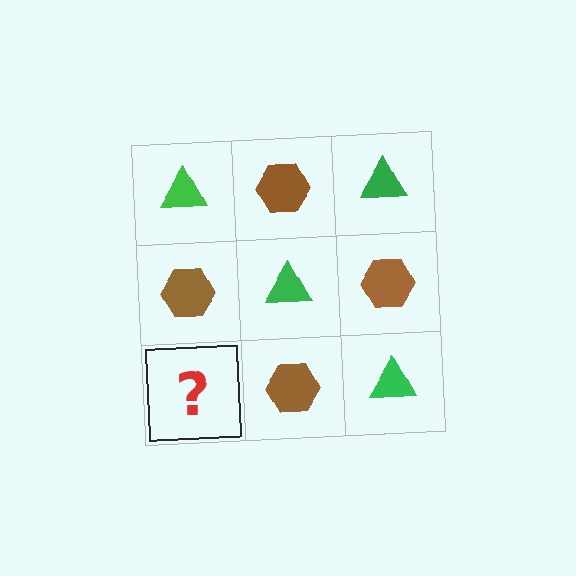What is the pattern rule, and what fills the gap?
The rule is that it alternates green triangle and brown hexagon in a checkerboard pattern. The gap should be filled with a green triangle.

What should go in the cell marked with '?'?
The missing cell should contain a green triangle.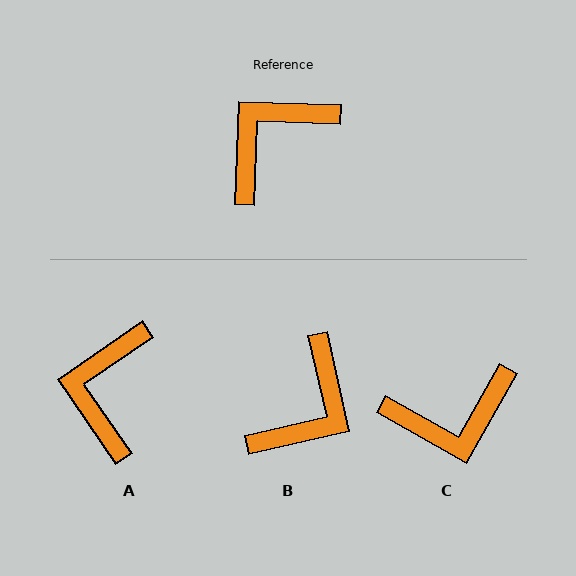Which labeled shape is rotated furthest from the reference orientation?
B, about 166 degrees away.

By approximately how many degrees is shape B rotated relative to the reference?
Approximately 166 degrees clockwise.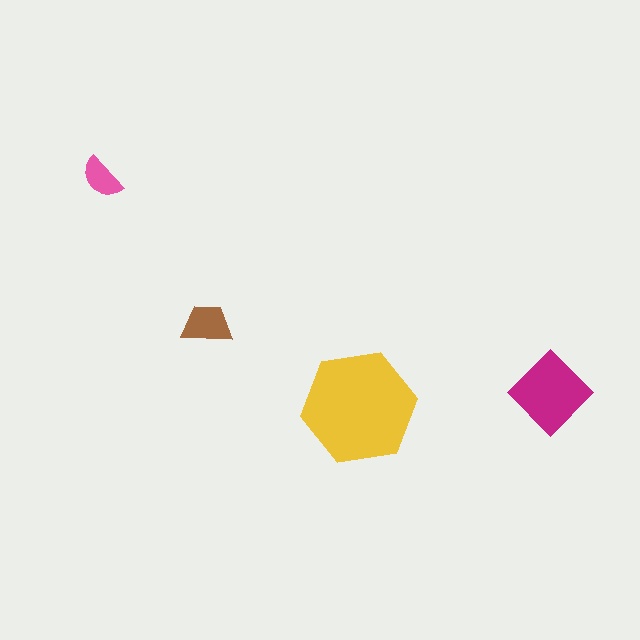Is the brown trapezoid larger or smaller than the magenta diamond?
Smaller.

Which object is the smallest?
The pink semicircle.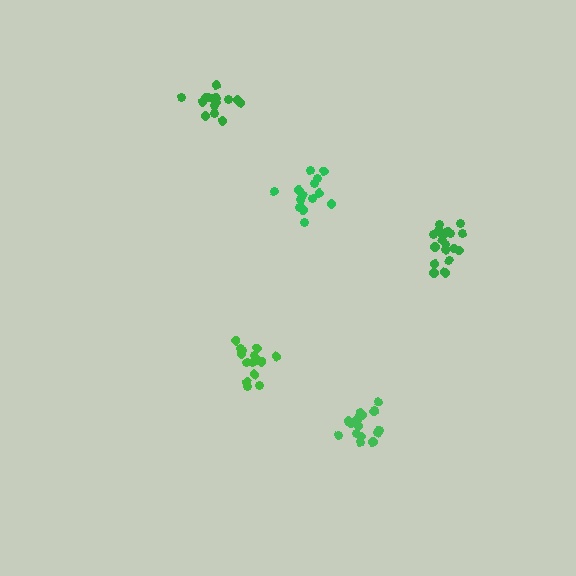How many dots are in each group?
Group 1: 15 dots, Group 2: 19 dots, Group 3: 17 dots, Group 4: 15 dots, Group 5: 15 dots (81 total).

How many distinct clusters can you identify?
There are 5 distinct clusters.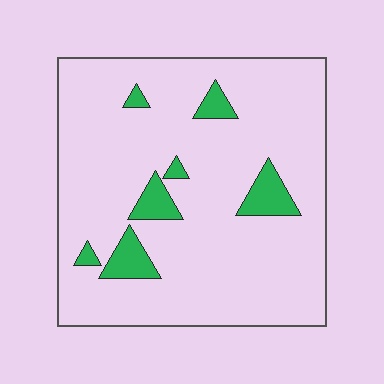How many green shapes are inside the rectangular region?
7.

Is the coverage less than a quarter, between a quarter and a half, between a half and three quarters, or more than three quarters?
Less than a quarter.